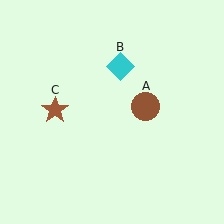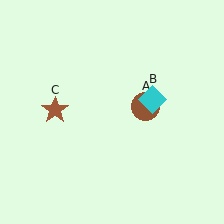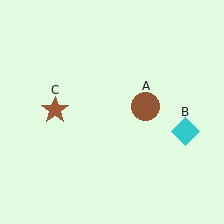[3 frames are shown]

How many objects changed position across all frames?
1 object changed position: cyan diamond (object B).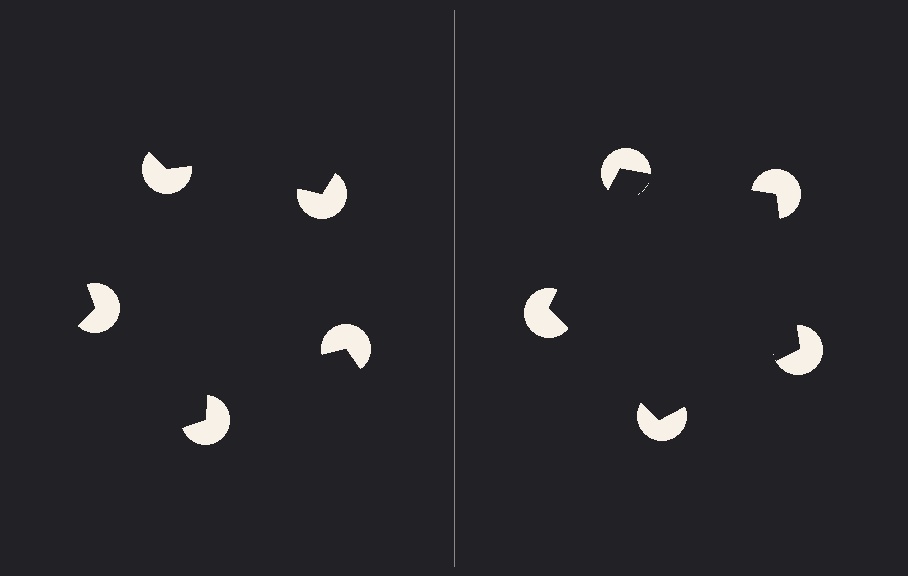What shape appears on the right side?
An illusory pentagon.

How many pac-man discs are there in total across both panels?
10 — 5 on each side.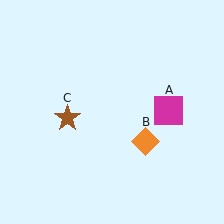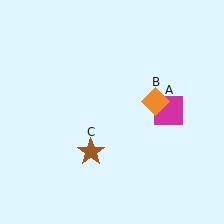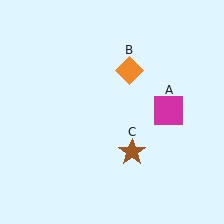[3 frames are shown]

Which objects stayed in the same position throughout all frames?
Magenta square (object A) remained stationary.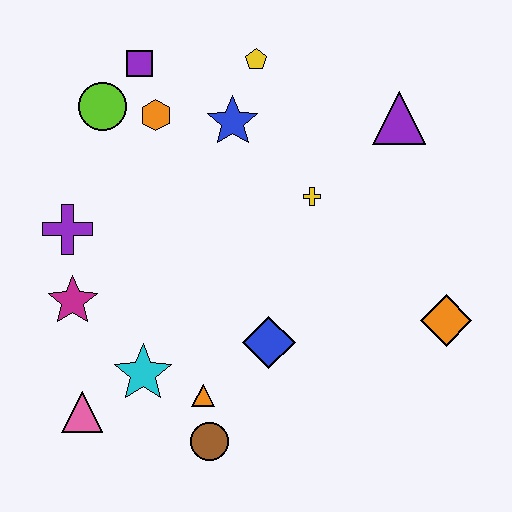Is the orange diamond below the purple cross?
Yes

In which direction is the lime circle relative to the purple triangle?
The lime circle is to the left of the purple triangle.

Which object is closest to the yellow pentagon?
The blue star is closest to the yellow pentagon.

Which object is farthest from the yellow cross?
The pink triangle is farthest from the yellow cross.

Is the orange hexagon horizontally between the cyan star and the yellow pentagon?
Yes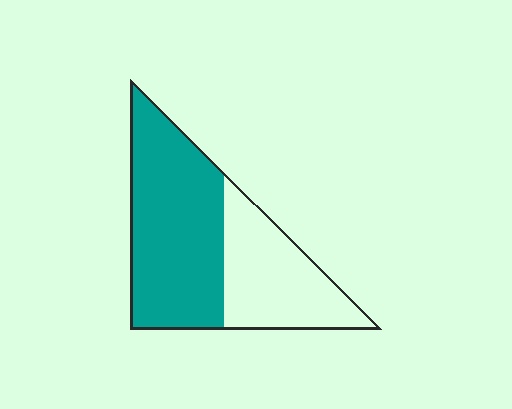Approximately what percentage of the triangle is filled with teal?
Approximately 60%.